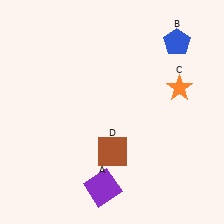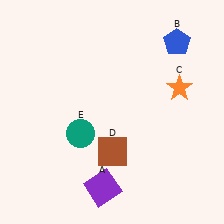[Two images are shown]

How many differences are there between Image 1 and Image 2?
There is 1 difference between the two images.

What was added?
A teal circle (E) was added in Image 2.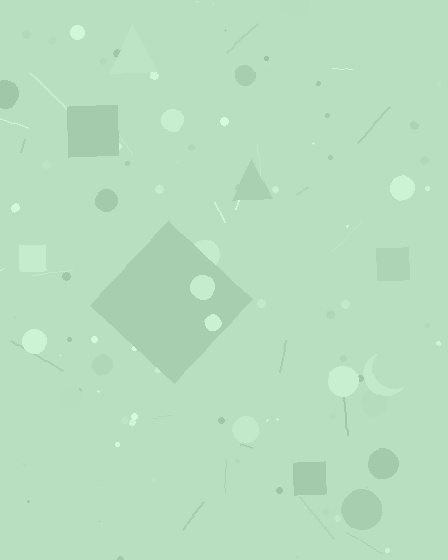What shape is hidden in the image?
A diamond is hidden in the image.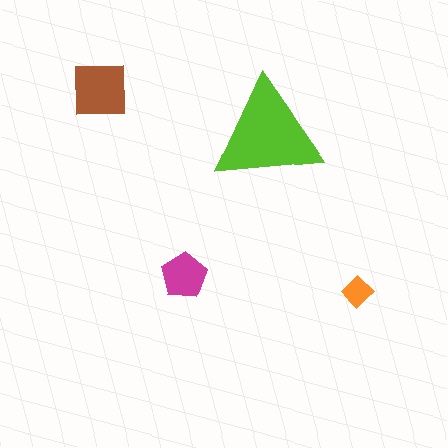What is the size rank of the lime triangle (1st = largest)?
1st.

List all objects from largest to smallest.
The lime triangle, the brown square, the magenta pentagon, the orange diamond.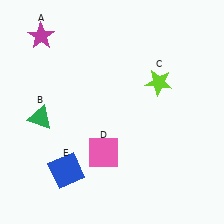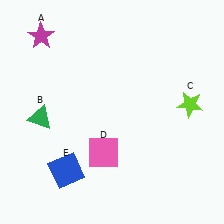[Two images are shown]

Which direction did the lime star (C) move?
The lime star (C) moved right.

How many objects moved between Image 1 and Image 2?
1 object moved between the two images.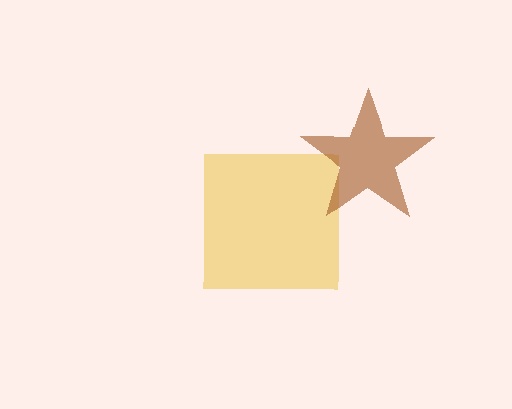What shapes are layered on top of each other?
The layered shapes are: a yellow square, a brown star.